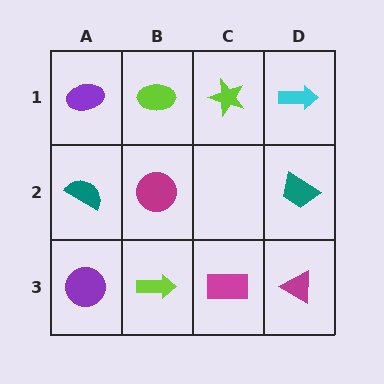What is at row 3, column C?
A magenta rectangle.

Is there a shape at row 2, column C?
No, that cell is empty.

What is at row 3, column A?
A purple circle.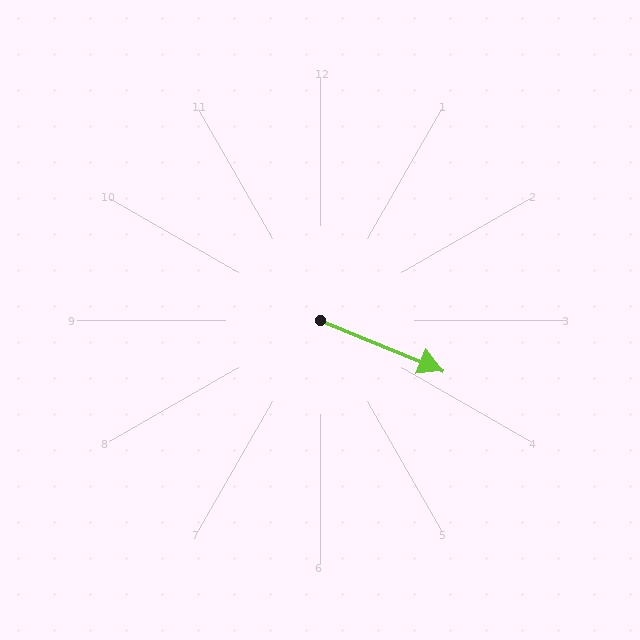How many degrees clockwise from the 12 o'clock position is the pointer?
Approximately 112 degrees.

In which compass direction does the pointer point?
East.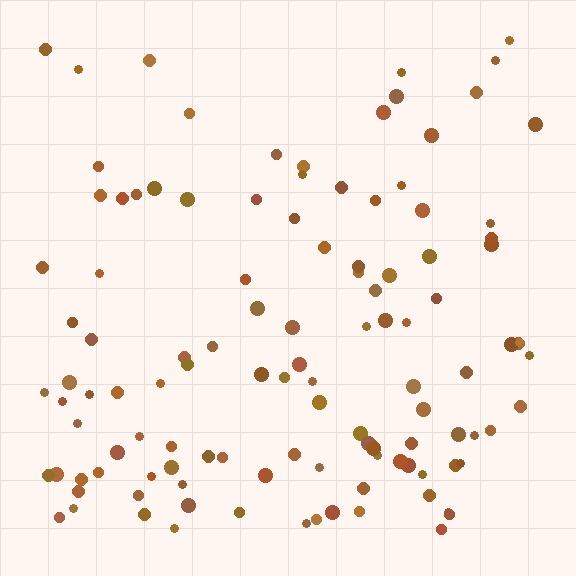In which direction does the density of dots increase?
From top to bottom, with the bottom side densest.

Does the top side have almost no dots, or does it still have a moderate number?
Still a moderate number, just noticeably fewer than the bottom.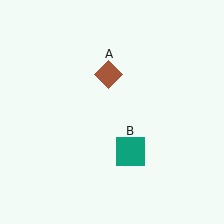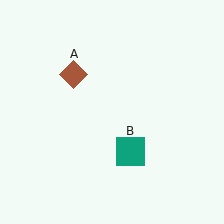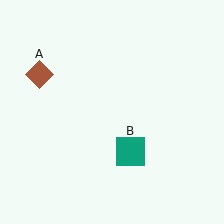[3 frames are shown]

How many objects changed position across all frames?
1 object changed position: brown diamond (object A).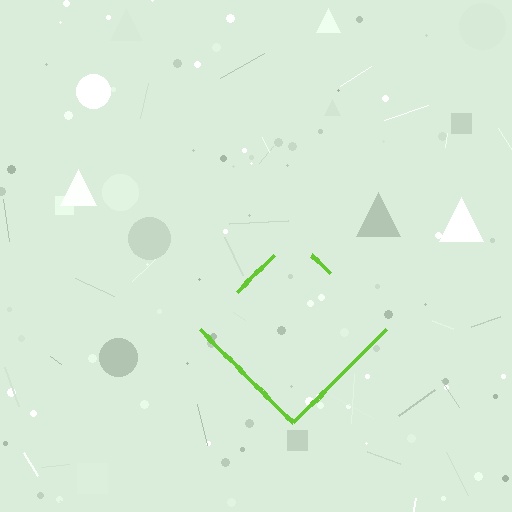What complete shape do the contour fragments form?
The contour fragments form a diamond.